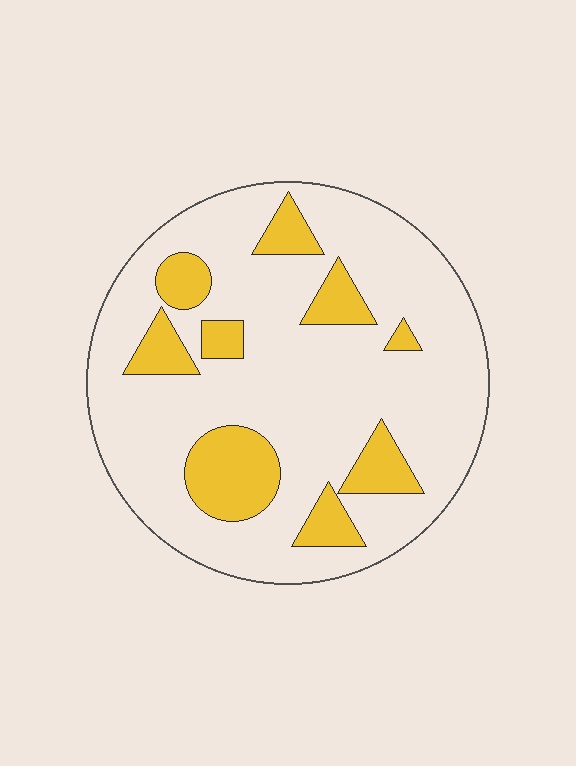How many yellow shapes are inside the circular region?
9.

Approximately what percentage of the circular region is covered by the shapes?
Approximately 20%.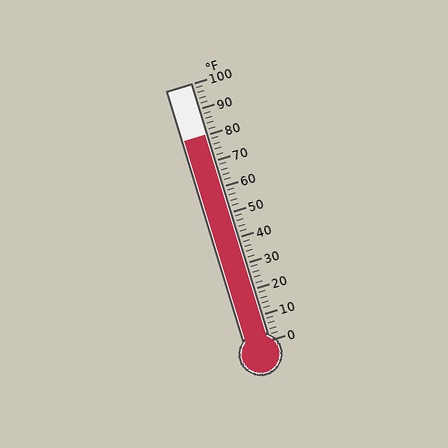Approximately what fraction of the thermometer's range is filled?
The thermometer is filled to approximately 80% of its range.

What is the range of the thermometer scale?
The thermometer scale ranges from 0°F to 100°F.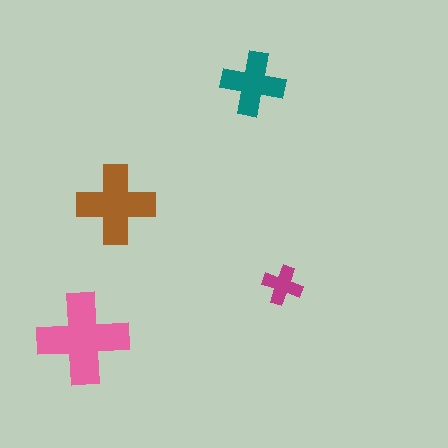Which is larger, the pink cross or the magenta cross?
The pink one.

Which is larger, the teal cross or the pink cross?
The pink one.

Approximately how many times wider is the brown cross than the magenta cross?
About 2 times wider.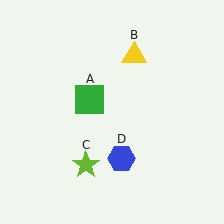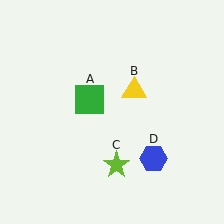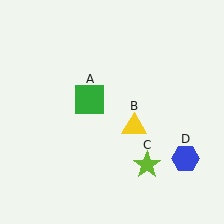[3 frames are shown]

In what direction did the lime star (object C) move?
The lime star (object C) moved right.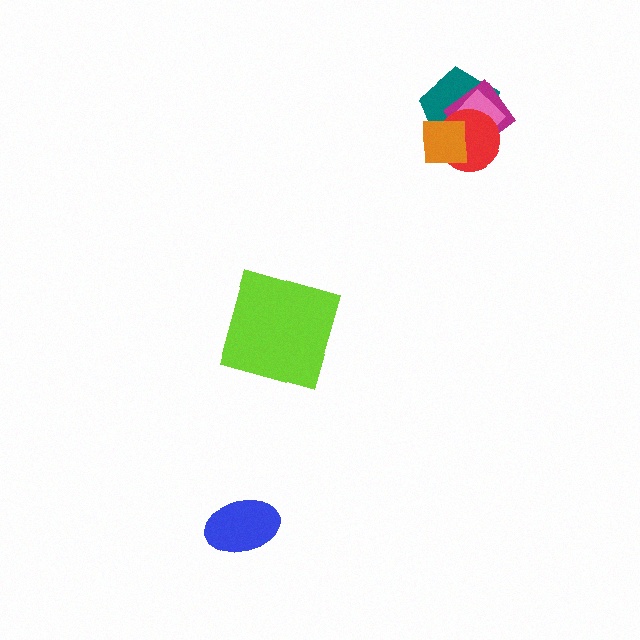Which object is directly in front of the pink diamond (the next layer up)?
The red circle is directly in front of the pink diamond.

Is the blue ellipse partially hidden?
No, no other shape covers it.